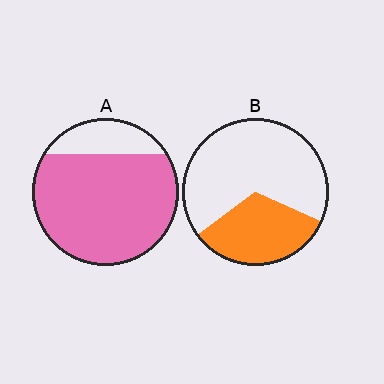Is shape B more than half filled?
No.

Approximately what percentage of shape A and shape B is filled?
A is approximately 80% and B is approximately 35%.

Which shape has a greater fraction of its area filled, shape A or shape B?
Shape A.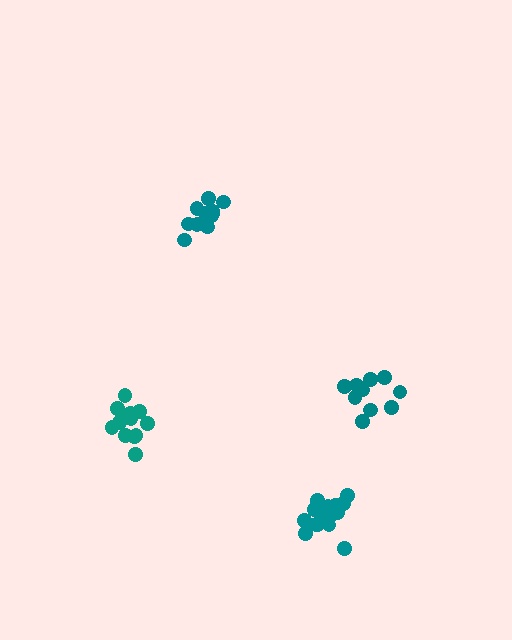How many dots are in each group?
Group 1: 11 dots, Group 2: 12 dots, Group 3: 15 dots, Group 4: 14 dots (52 total).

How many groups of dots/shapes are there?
There are 4 groups.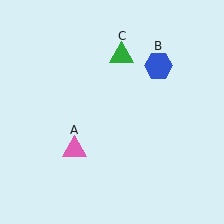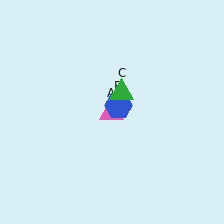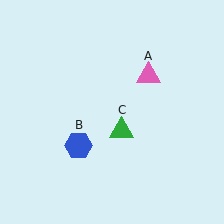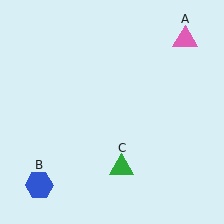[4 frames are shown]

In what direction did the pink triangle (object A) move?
The pink triangle (object A) moved up and to the right.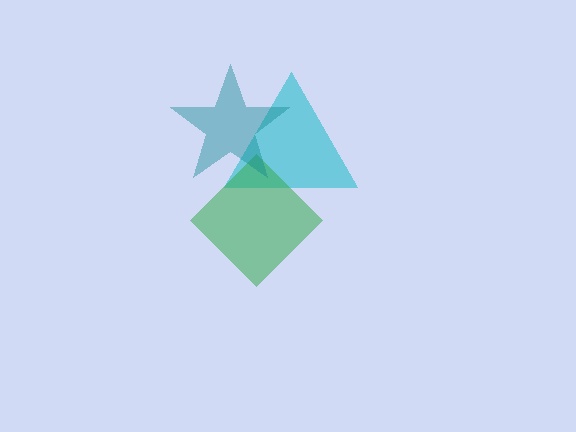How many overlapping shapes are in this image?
There are 3 overlapping shapes in the image.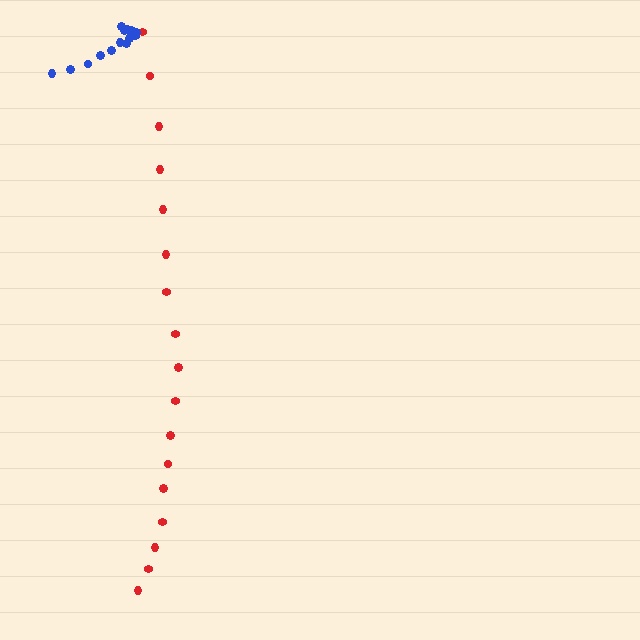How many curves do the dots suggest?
There are 2 distinct paths.